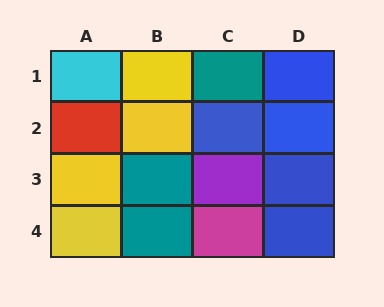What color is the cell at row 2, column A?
Red.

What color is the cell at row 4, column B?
Teal.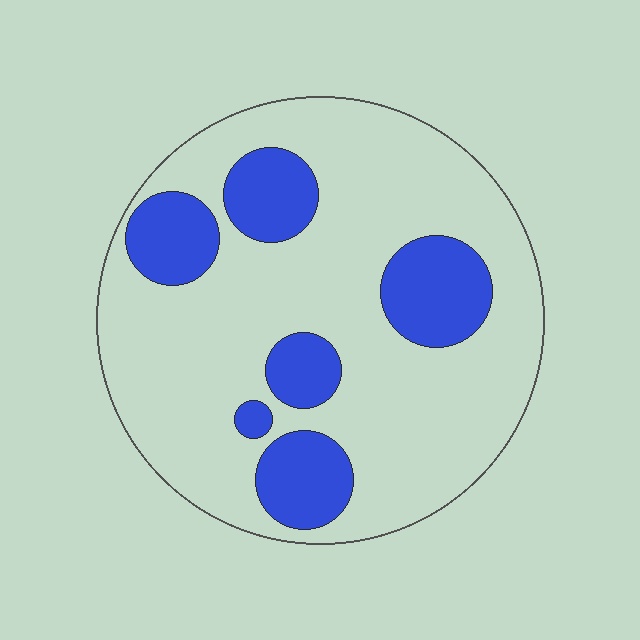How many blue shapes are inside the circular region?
6.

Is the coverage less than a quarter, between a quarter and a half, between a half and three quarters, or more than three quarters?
Less than a quarter.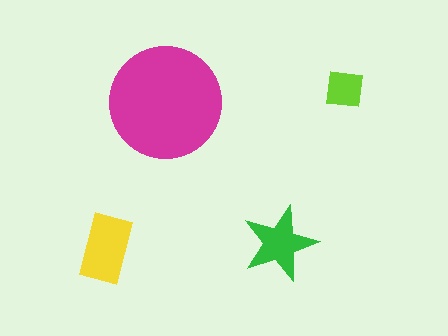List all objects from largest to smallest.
The magenta circle, the yellow rectangle, the green star, the lime square.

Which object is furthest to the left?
The yellow rectangle is leftmost.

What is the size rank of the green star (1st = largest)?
3rd.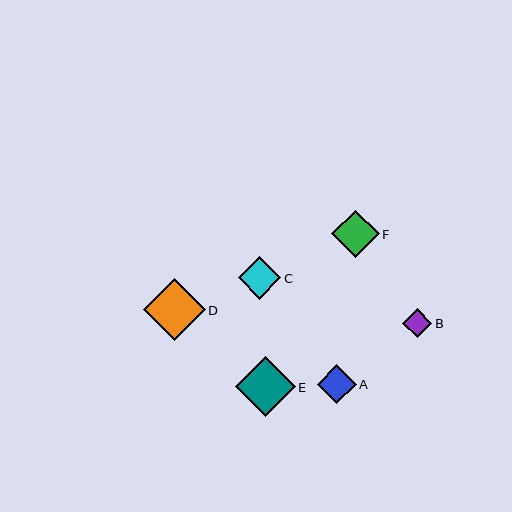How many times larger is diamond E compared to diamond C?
Diamond E is approximately 1.4 times the size of diamond C.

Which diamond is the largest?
Diamond D is the largest with a size of approximately 61 pixels.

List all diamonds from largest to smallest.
From largest to smallest: D, E, F, C, A, B.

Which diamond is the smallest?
Diamond B is the smallest with a size of approximately 29 pixels.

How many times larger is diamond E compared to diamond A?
Diamond E is approximately 1.6 times the size of diamond A.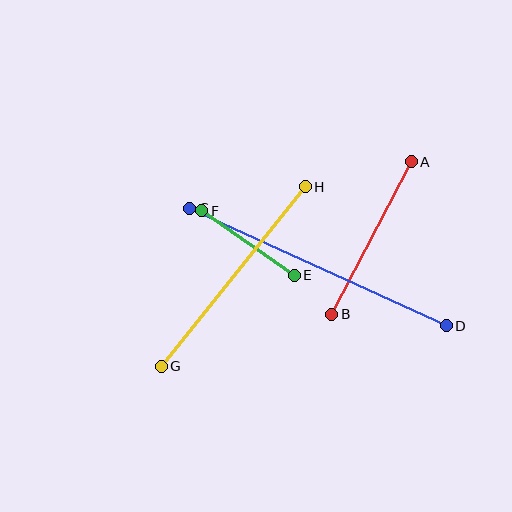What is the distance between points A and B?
The distance is approximately 172 pixels.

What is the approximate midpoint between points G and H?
The midpoint is at approximately (233, 276) pixels.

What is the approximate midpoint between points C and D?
The midpoint is at approximately (318, 267) pixels.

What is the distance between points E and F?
The distance is approximately 113 pixels.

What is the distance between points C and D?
The distance is approximately 282 pixels.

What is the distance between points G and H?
The distance is approximately 230 pixels.